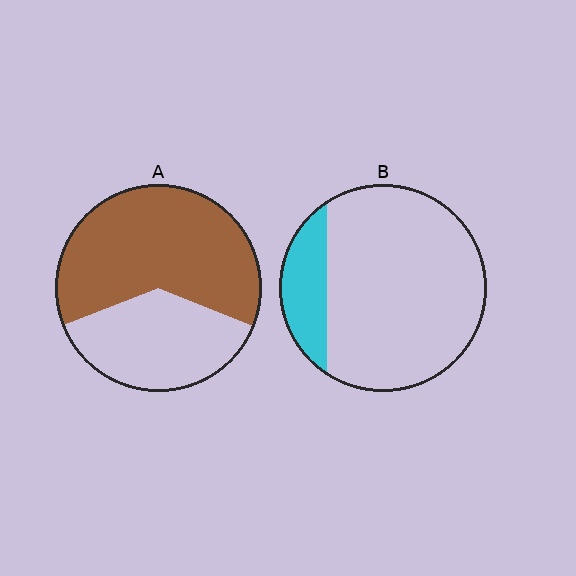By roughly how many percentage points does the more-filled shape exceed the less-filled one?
By roughly 45 percentage points (A over B).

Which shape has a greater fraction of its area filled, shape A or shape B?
Shape A.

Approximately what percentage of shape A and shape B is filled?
A is approximately 60% and B is approximately 15%.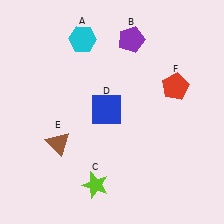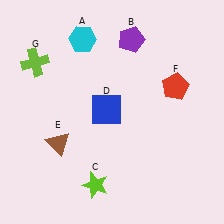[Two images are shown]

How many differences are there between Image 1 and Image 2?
There is 1 difference between the two images.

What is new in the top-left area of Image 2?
A lime cross (G) was added in the top-left area of Image 2.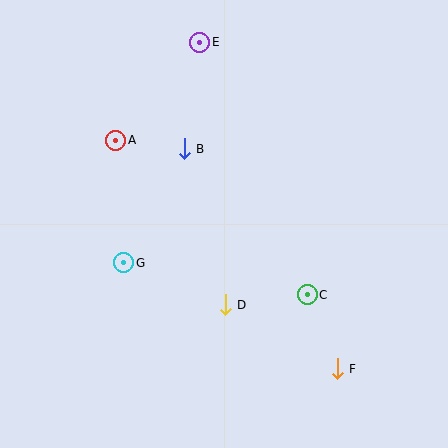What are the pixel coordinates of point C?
Point C is at (307, 295).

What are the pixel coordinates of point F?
Point F is at (337, 369).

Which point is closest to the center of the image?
Point D at (225, 305) is closest to the center.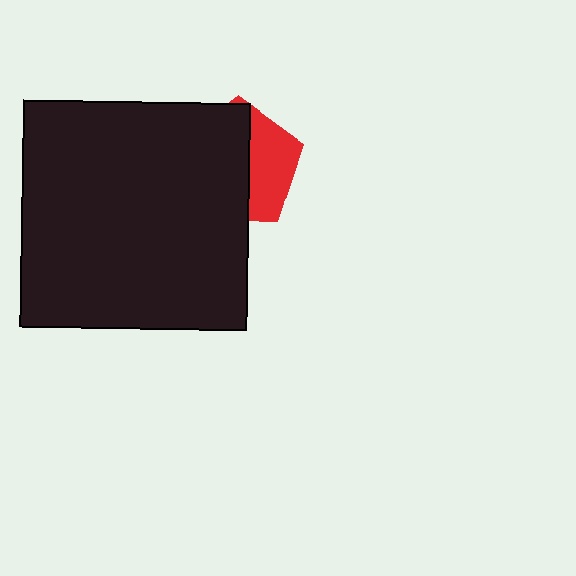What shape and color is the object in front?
The object in front is a black square.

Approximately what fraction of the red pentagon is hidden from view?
Roughly 62% of the red pentagon is hidden behind the black square.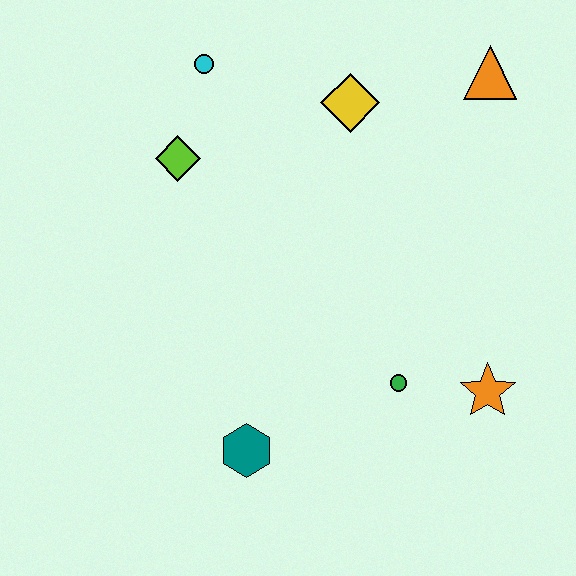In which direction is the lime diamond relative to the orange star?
The lime diamond is to the left of the orange star.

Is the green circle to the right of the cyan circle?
Yes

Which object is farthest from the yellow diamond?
The teal hexagon is farthest from the yellow diamond.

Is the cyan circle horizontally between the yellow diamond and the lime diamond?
Yes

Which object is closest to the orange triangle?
The yellow diamond is closest to the orange triangle.